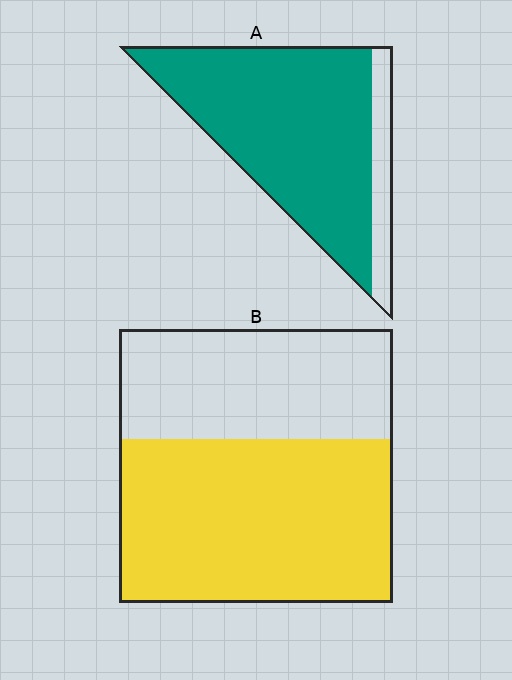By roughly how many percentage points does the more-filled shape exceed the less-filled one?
By roughly 25 percentage points (A over B).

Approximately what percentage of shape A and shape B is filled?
A is approximately 85% and B is approximately 60%.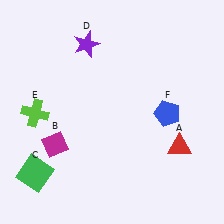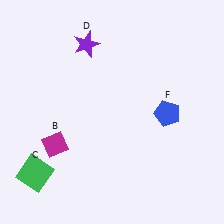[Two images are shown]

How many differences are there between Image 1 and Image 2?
There are 2 differences between the two images.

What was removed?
The lime cross (E), the red triangle (A) were removed in Image 2.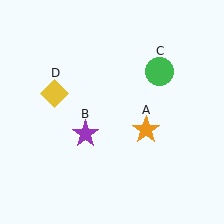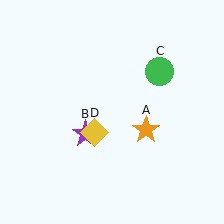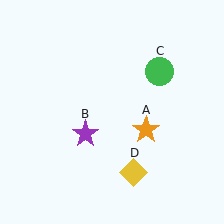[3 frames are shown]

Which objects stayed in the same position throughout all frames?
Orange star (object A) and purple star (object B) and green circle (object C) remained stationary.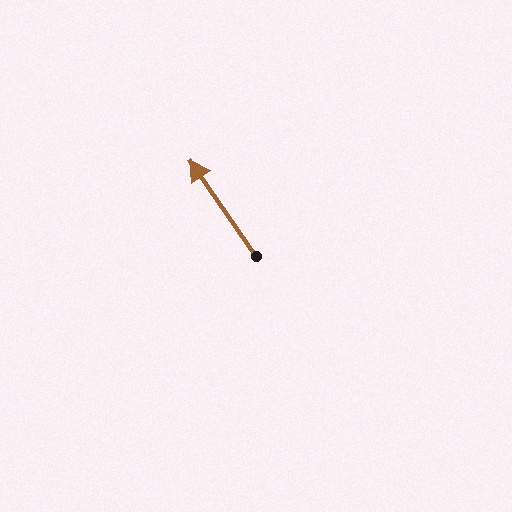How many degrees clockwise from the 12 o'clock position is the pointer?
Approximately 325 degrees.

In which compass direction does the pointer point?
Northwest.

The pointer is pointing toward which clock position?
Roughly 11 o'clock.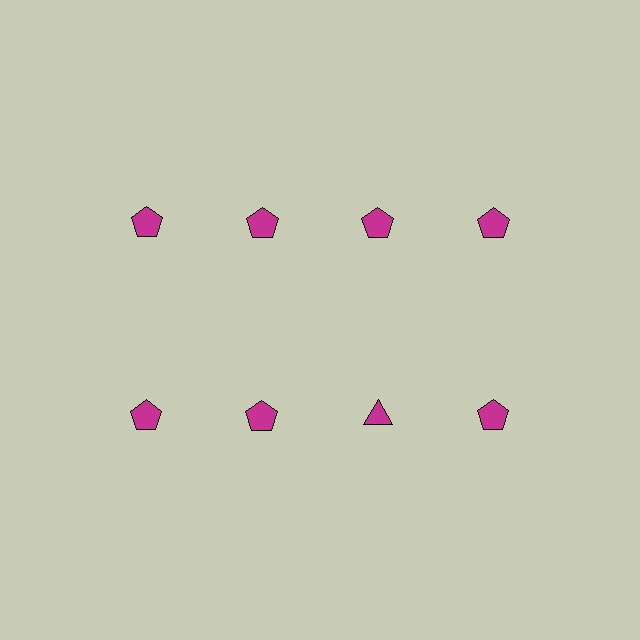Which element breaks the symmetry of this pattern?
The magenta triangle in the second row, center column breaks the symmetry. All other shapes are magenta pentagons.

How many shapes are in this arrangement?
There are 8 shapes arranged in a grid pattern.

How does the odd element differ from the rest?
It has a different shape: triangle instead of pentagon.